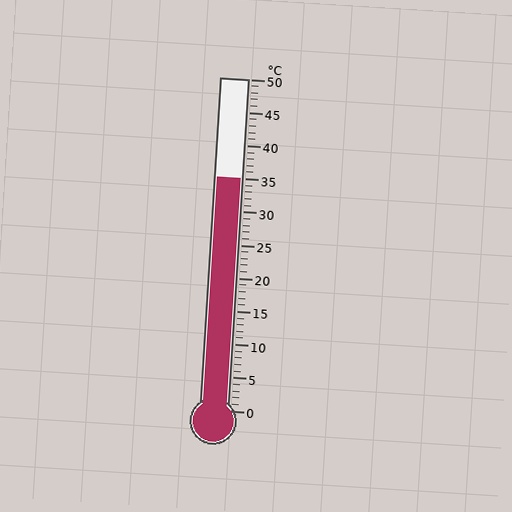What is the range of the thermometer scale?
The thermometer scale ranges from 0°C to 50°C.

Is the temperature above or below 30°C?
The temperature is above 30°C.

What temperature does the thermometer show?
The thermometer shows approximately 35°C.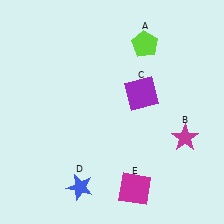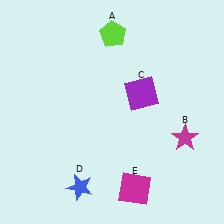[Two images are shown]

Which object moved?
The lime pentagon (A) moved left.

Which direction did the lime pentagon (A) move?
The lime pentagon (A) moved left.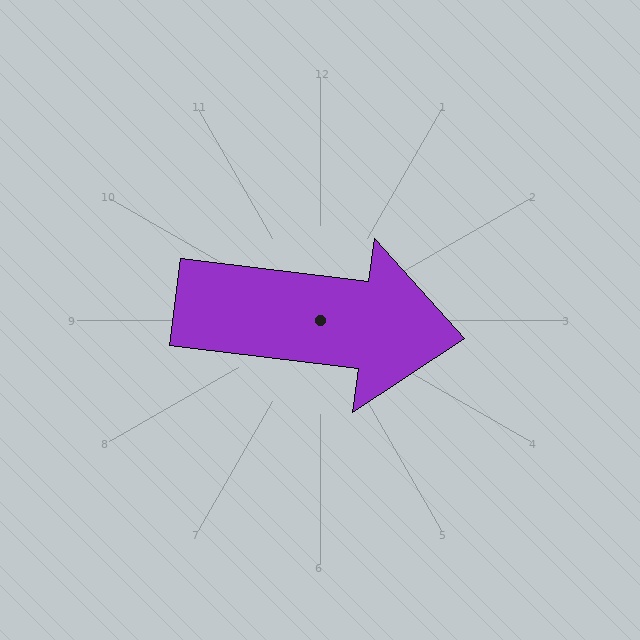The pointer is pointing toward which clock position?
Roughly 3 o'clock.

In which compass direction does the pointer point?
East.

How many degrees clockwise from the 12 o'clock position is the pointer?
Approximately 97 degrees.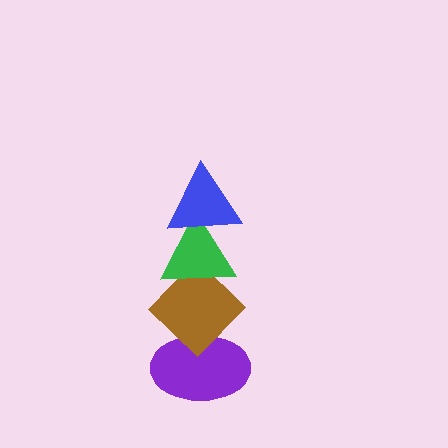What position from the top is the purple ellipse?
The purple ellipse is 4th from the top.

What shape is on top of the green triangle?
The blue triangle is on top of the green triangle.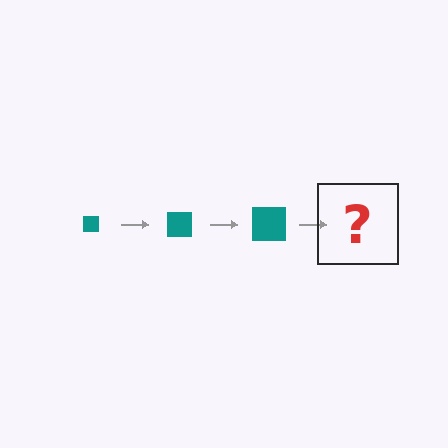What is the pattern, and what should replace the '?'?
The pattern is that the square gets progressively larger each step. The '?' should be a teal square, larger than the previous one.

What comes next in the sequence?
The next element should be a teal square, larger than the previous one.